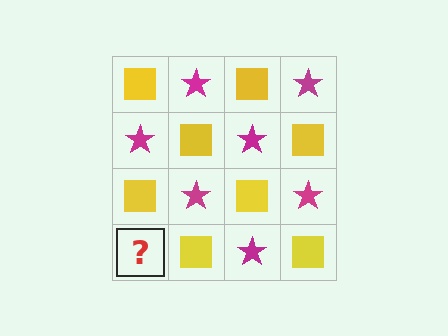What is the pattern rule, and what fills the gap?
The rule is that it alternates yellow square and magenta star in a checkerboard pattern. The gap should be filled with a magenta star.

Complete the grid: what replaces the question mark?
The question mark should be replaced with a magenta star.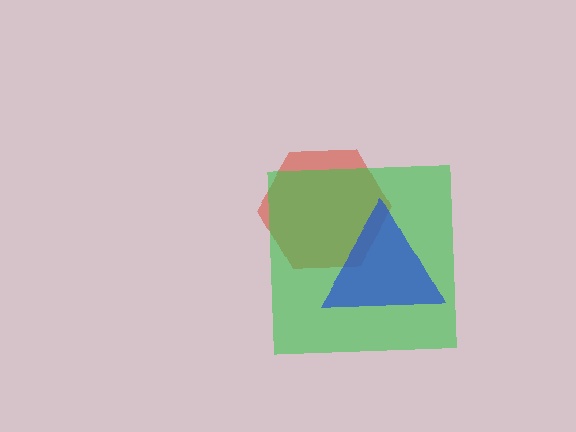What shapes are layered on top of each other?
The layered shapes are: a red hexagon, a green square, a blue triangle.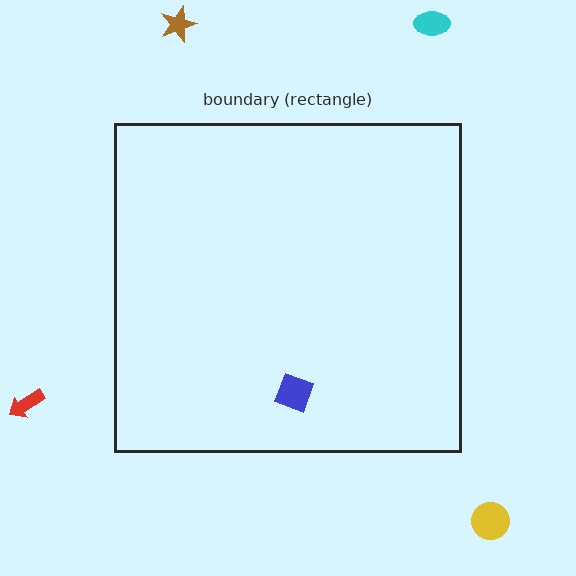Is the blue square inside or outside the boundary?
Inside.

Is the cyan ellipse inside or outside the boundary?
Outside.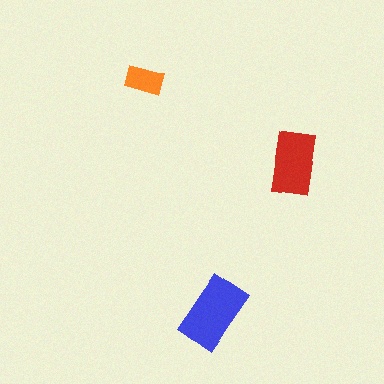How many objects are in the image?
There are 3 objects in the image.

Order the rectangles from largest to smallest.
the blue one, the red one, the orange one.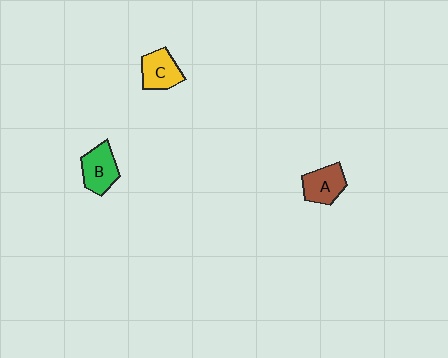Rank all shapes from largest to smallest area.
From largest to smallest: B (green), C (yellow), A (brown).